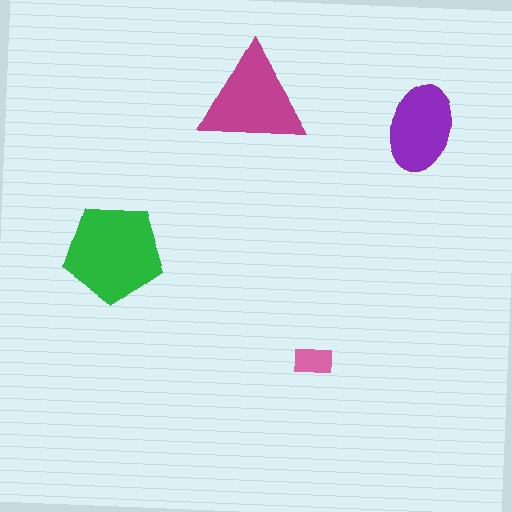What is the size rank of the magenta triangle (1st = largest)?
2nd.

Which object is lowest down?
The pink rectangle is bottommost.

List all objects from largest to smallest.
The green pentagon, the magenta triangle, the purple ellipse, the pink rectangle.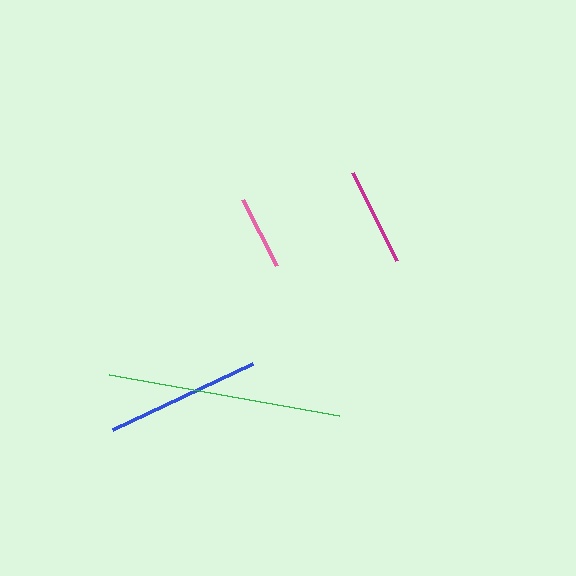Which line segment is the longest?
The green line is the longest at approximately 233 pixels.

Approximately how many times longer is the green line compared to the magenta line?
The green line is approximately 2.4 times the length of the magenta line.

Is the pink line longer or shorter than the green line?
The green line is longer than the pink line.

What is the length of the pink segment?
The pink segment is approximately 74 pixels long.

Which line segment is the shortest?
The pink line is the shortest at approximately 74 pixels.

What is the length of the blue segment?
The blue segment is approximately 156 pixels long.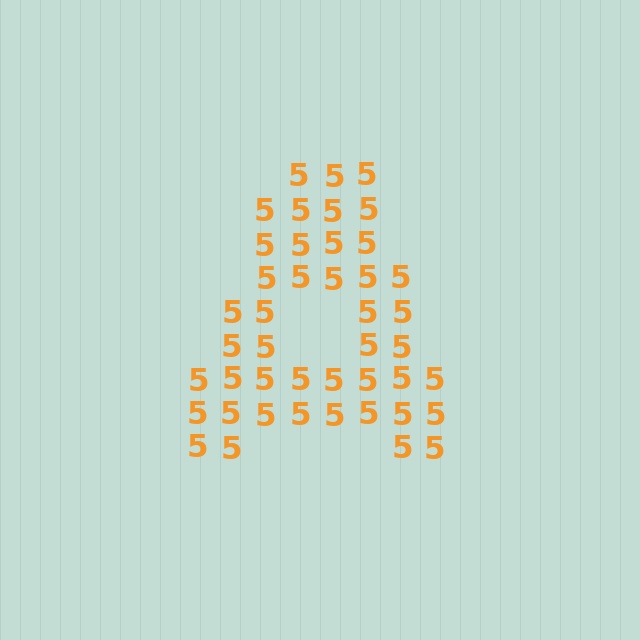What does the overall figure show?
The overall figure shows the letter A.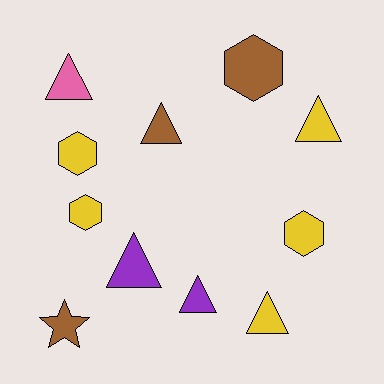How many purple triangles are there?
There are 2 purple triangles.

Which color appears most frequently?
Yellow, with 5 objects.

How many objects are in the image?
There are 11 objects.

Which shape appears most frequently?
Triangle, with 6 objects.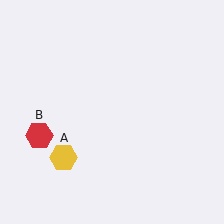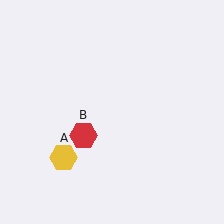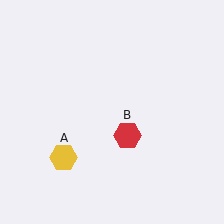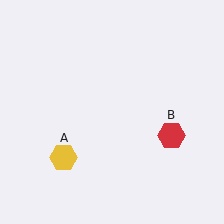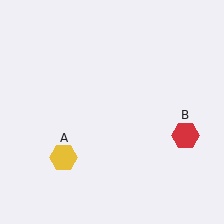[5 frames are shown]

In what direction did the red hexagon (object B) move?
The red hexagon (object B) moved right.